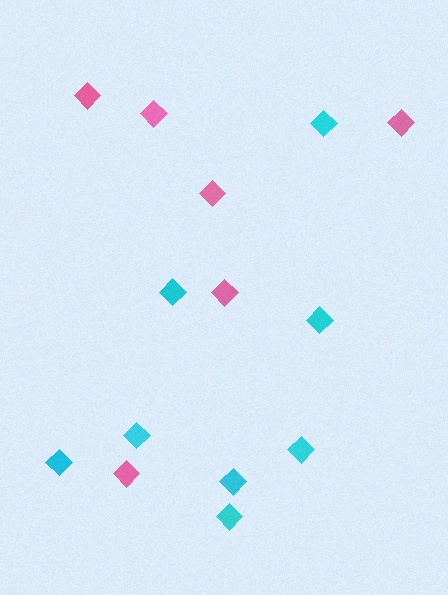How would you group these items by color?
There are 2 groups: one group of pink diamonds (6) and one group of cyan diamonds (8).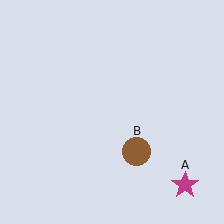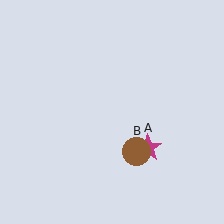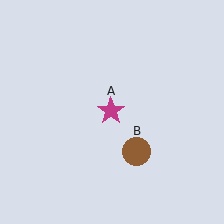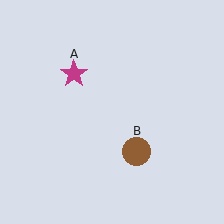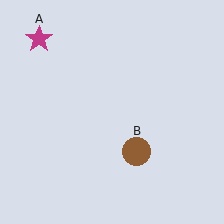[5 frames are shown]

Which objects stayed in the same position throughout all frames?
Brown circle (object B) remained stationary.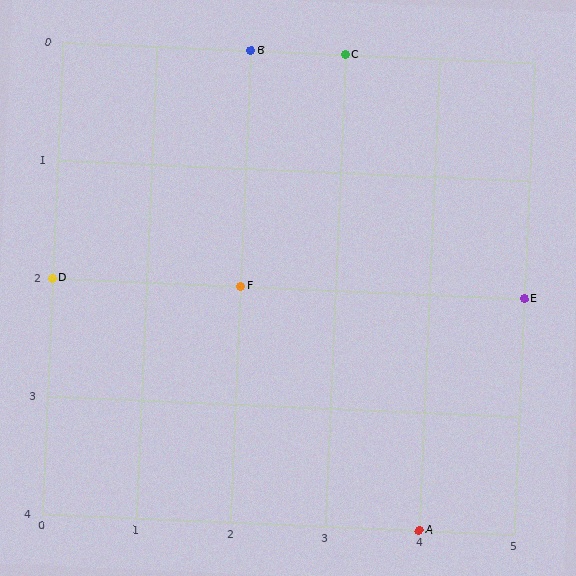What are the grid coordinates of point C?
Point C is at grid coordinates (3, 0).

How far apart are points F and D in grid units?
Points F and D are 2 columns apart.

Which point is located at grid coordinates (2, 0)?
Point B is at (2, 0).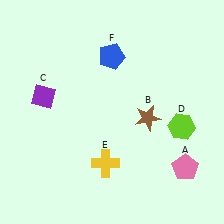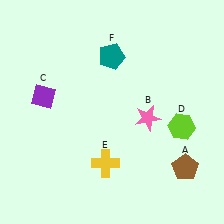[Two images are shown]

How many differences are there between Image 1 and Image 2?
There are 3 differences between the two images.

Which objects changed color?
A changed from pink to brown. B changed from brown to pink. F changed from blue to teal.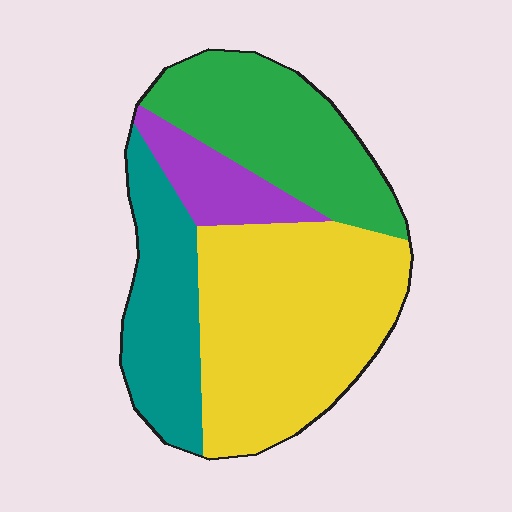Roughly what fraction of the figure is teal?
Teal covers around 20% of the figure.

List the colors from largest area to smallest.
From largest to smallest: yellow, green, teal, purple.